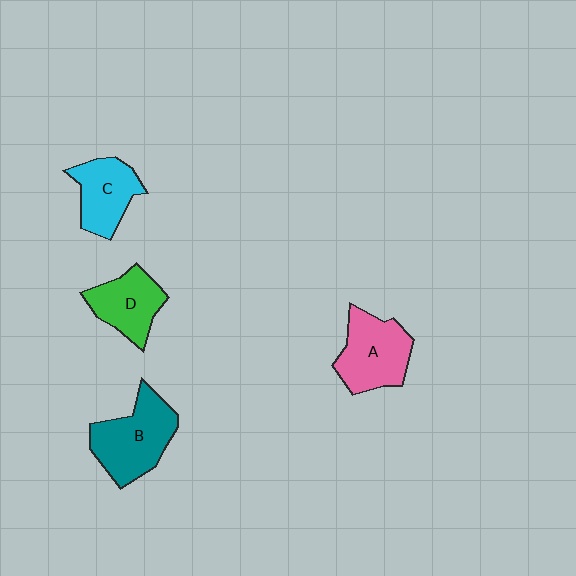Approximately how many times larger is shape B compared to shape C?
Approximately 1.4 times.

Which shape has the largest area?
Shape B (teal).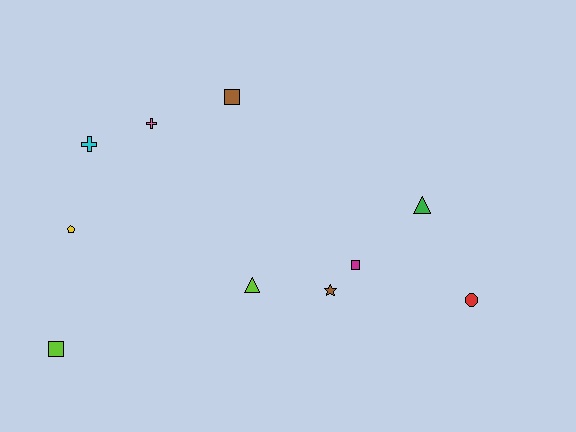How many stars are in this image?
There is 1 star.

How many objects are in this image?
There are 10 objects.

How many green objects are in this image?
There is 1 green object.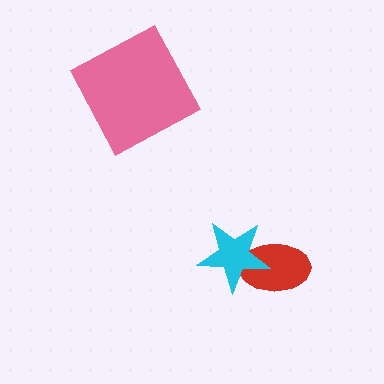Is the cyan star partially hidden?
No, no other shape covers it.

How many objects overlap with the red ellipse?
1 object overlaps with the red ellipse.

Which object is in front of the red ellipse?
The cyan star is in front of the red ellipse.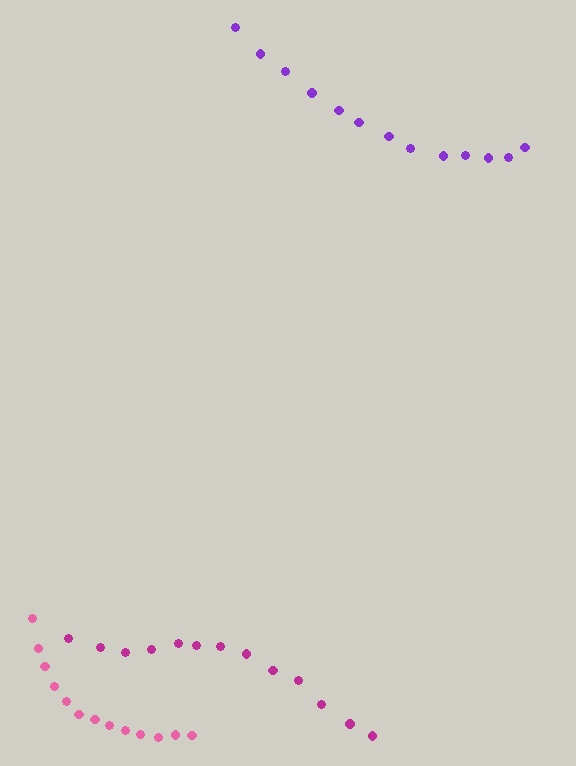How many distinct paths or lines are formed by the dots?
There are 3 distinct paths.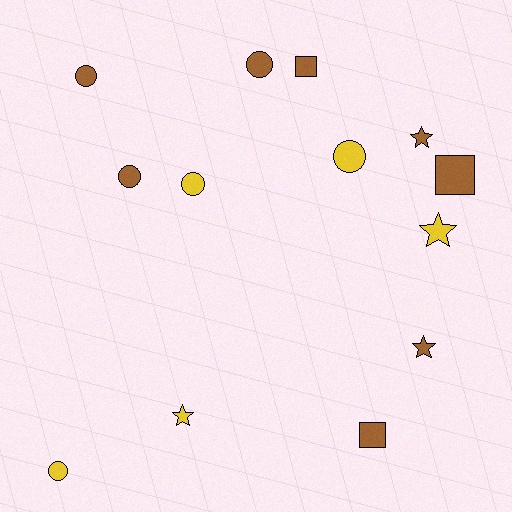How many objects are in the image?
There are 13 objects.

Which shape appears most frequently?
Circle, with 6 objects.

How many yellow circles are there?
There are 3 yellow circles.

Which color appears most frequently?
Brown, with 8 objects.